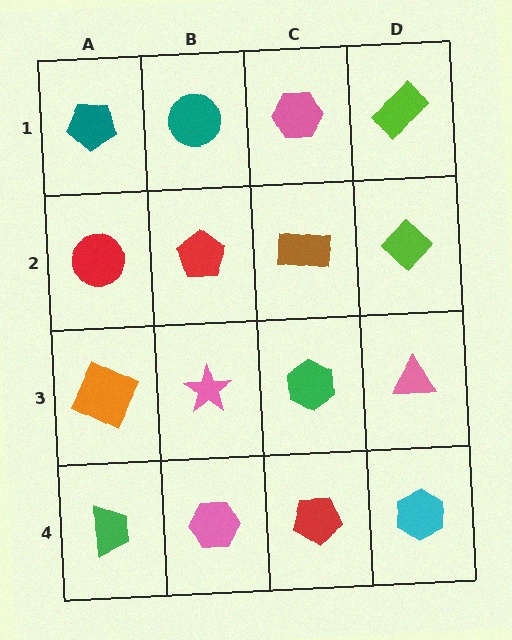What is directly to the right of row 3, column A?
A pink star.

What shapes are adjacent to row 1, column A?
A red circle (row 2, column A), a teal circle (row 1, column B).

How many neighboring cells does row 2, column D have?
3.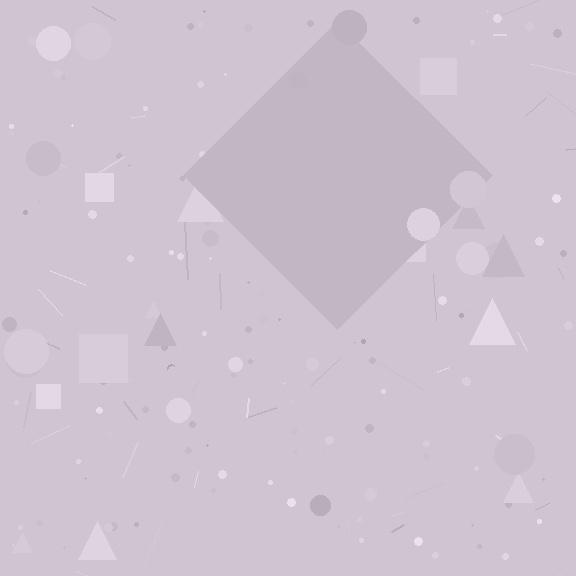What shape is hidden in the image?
A diamond is hidden in the image.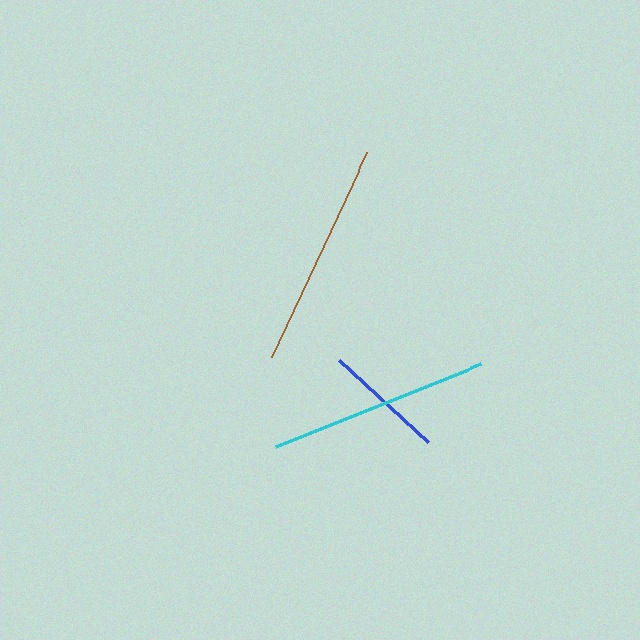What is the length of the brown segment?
The brown segment is approximately 226 pixels long.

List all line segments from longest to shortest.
From longest to shortest: brown, cyan, blue.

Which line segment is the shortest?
The blue line is the shortest at approximately 121 pixels.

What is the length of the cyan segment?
The cyan segment is approximately 221 pixels long.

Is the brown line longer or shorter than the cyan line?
The brown line is longer than the cyan line.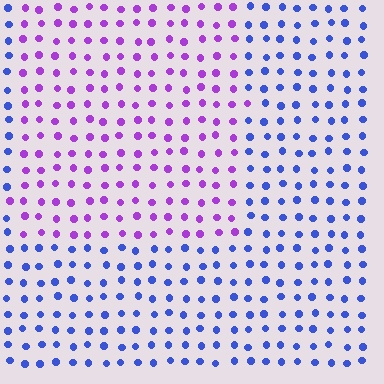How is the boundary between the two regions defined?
The boundary is defined purely by a slight shift in hue (about 53 degrees). Spacing, size, and orientation are identical on both sides.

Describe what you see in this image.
The image is filled with small blue elements in a uniform arrangement. A rectangle-shaped region is visible where the elements are tinted to a slightly different hue, forming a subtle color boundary.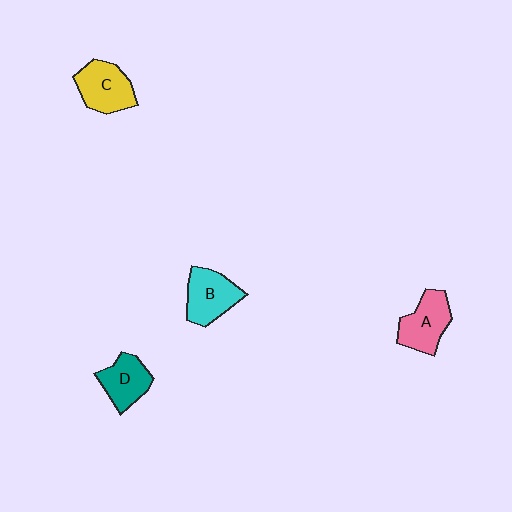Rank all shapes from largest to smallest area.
From largest to smallest: C (yellow), B (cyan), A (pink), D (teal).